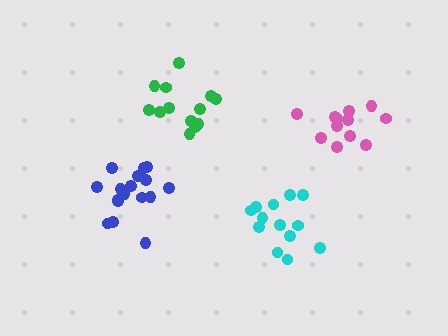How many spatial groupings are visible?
There are 4 spatial groupings.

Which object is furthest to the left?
The blue cluster is leftmost.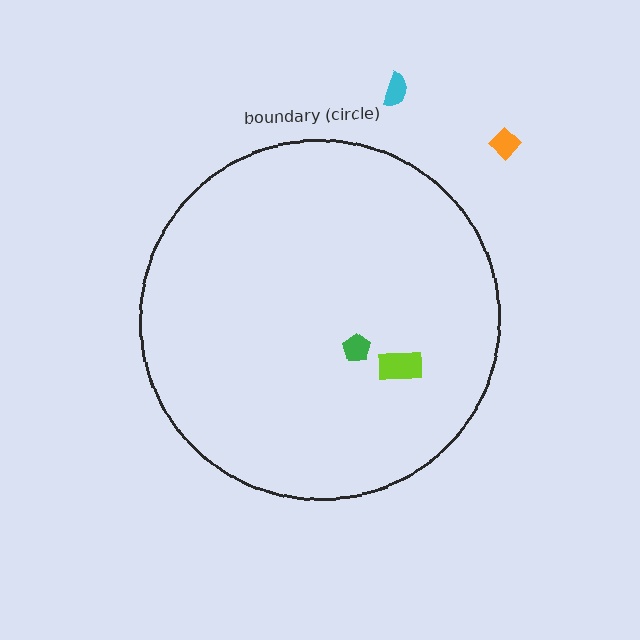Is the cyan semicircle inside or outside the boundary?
Outside.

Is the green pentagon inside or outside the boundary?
Inside.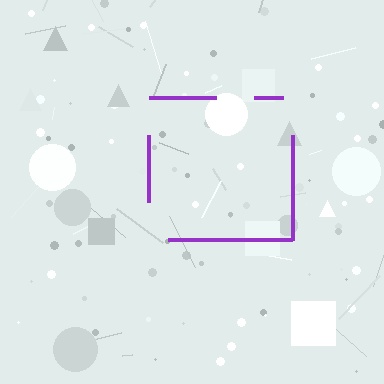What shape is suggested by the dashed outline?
The dashed outline suggests a square.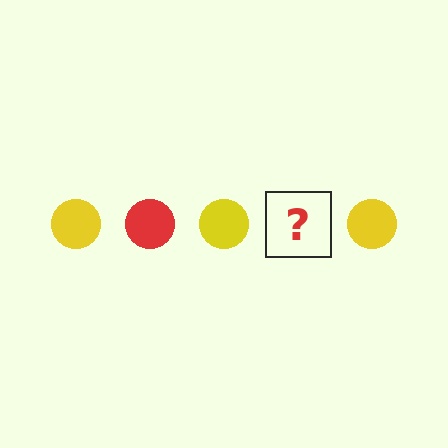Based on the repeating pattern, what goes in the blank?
The blank should be a red circle.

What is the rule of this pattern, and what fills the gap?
The rule is that the pattern cycles through yellow, red circles. The gap should be filled with a red circle.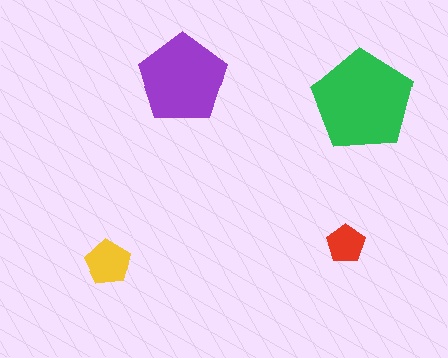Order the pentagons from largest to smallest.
the green one, the purple one, the yellow one, the red one.